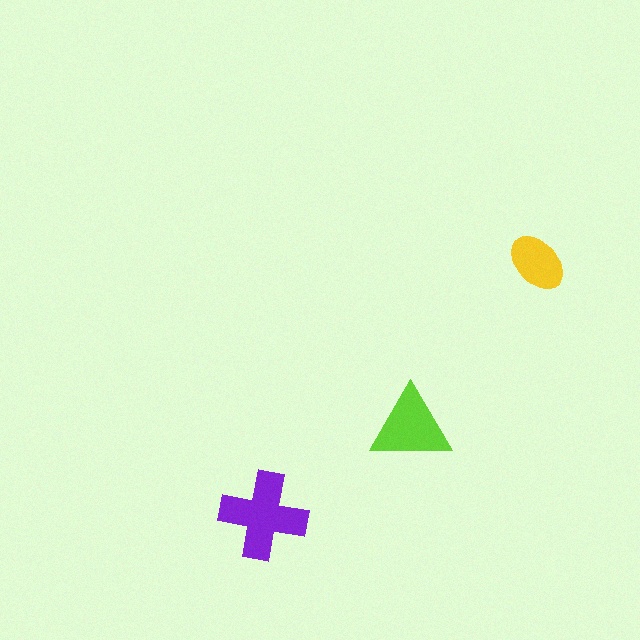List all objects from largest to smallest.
The purple cross, the lime triangle, the yellow ellipse.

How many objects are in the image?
There are 3 objects in the image.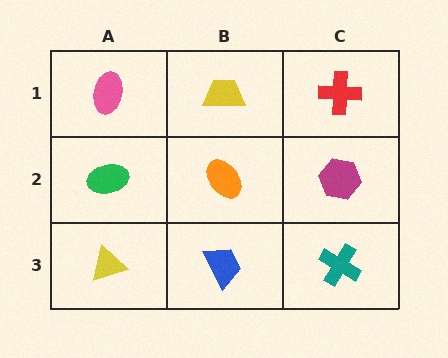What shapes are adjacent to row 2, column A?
A pink ellipse (row 1, column A), a yellow triangle (row 3, column A), an orange ellipse (row 2, column B).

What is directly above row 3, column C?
A magenta hexagon.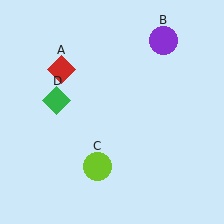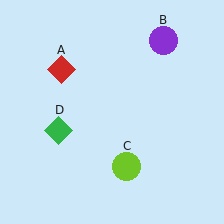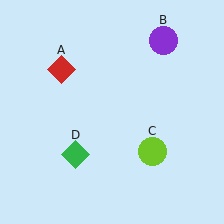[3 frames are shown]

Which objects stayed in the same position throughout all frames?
Red diamond (object A) and purple circle (object B) remained stationary.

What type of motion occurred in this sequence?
The lime circle (object C), green diamond (object D) rotated counterclockwise around the center of the scene.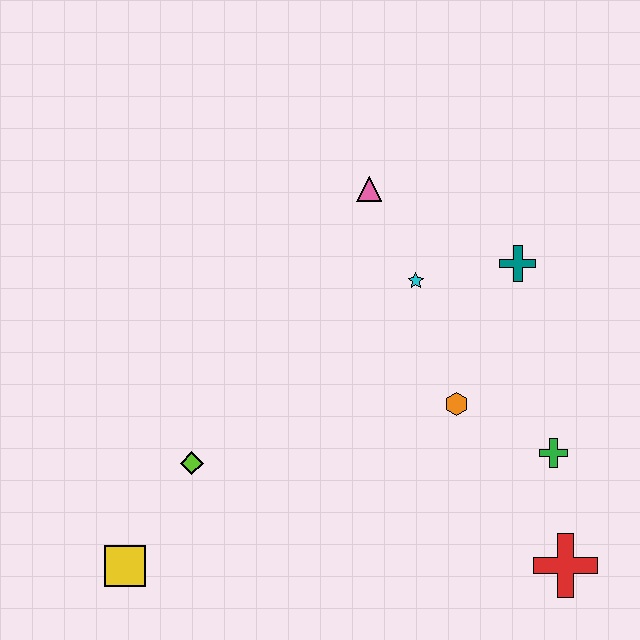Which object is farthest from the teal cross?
The yellow square is farthest from the teal cross.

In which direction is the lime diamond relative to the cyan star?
The lime diamond is to the left of the cyan star.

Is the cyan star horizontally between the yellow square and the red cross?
Yes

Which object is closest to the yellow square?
The lime diamond is closest to the yellow square.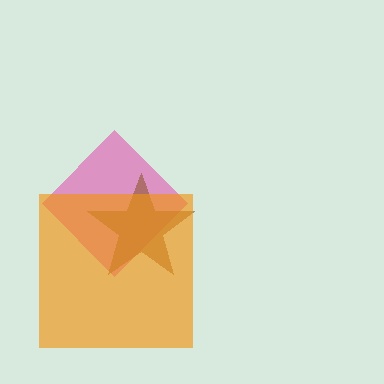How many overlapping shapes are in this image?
There are 3 overlapping shapes in the image.